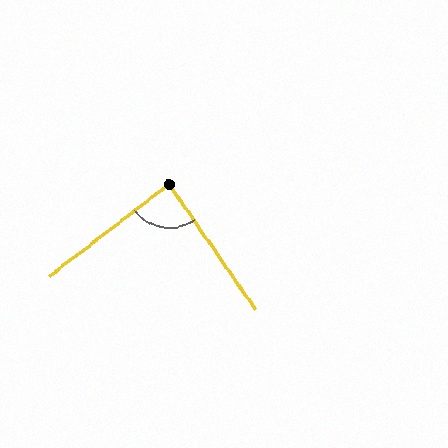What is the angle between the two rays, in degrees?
Approximately 87 degrees.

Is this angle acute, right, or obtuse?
It is approximately a right angle.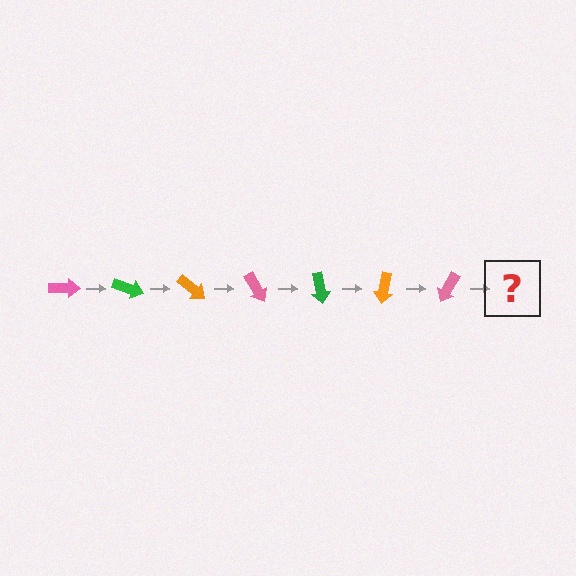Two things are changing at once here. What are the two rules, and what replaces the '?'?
The two rules are that it rotates 20 degrees each step and the color cycles through pink, green, and orange. The '?' should be a green arrow, rotated 140 degrees from the start.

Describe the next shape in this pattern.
It should be a green arrow, rotated 140 degrees from the start.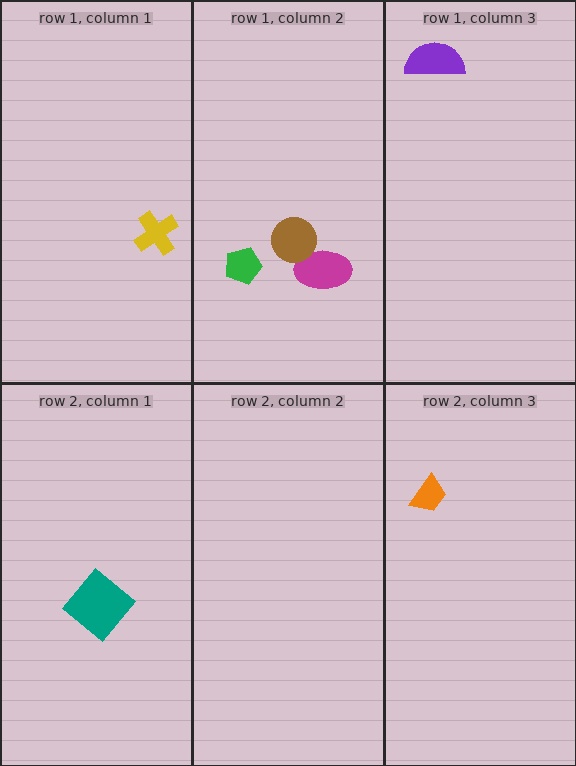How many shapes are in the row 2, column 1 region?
1.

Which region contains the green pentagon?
The row 1, column 2 region.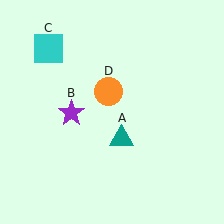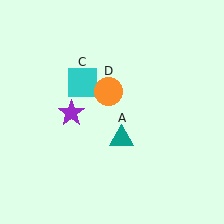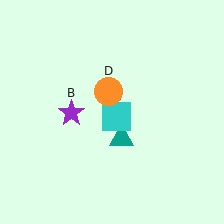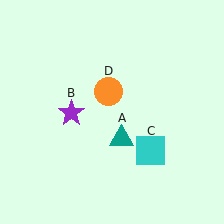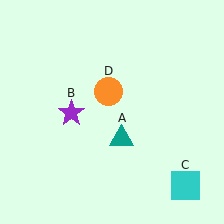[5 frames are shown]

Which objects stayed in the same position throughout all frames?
Teal triangle (object A) and purple star (object B) and orange circle (object D) remained stationary.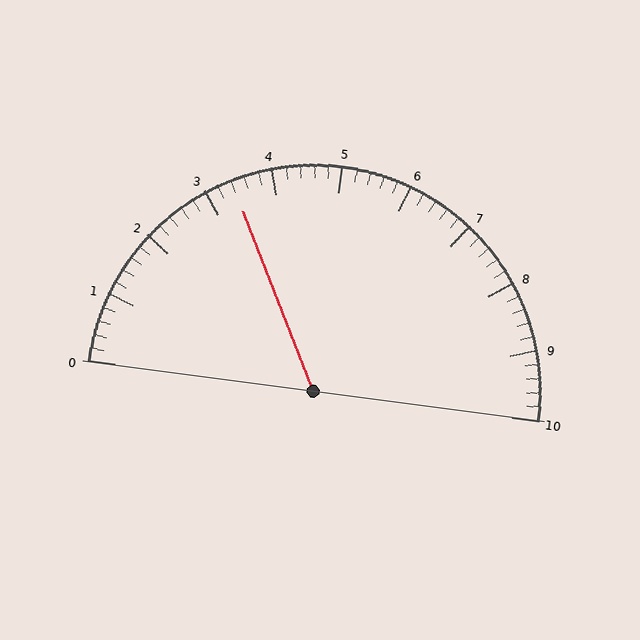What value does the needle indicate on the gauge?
The needle indicates approximately 3.4.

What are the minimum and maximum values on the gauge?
The gauge ranges from 0 to 10.